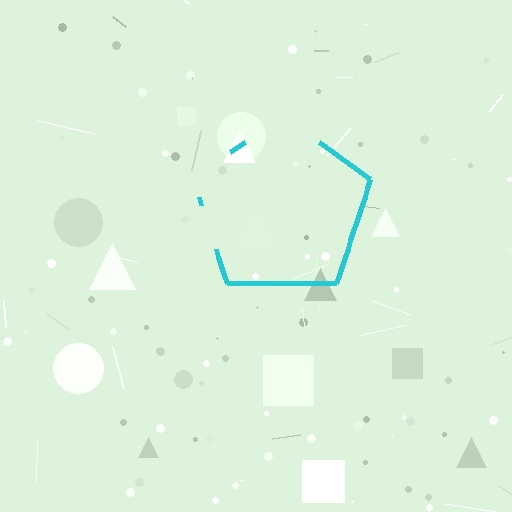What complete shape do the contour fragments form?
The contour fragments form a pentagon.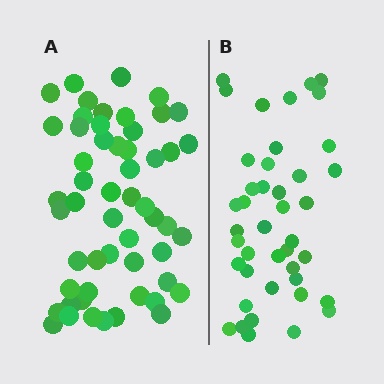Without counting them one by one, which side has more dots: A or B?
Region A (the left region) has more dots.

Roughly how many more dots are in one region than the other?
Region A has roughly 12 or so more dots than region B.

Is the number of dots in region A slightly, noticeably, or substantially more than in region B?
Region A has noticeably more, but not dramatically so. The ratio is roughly 1.3 to 1.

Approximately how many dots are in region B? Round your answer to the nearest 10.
About 40 dots. (The exact count is 42, which rounds to 40.)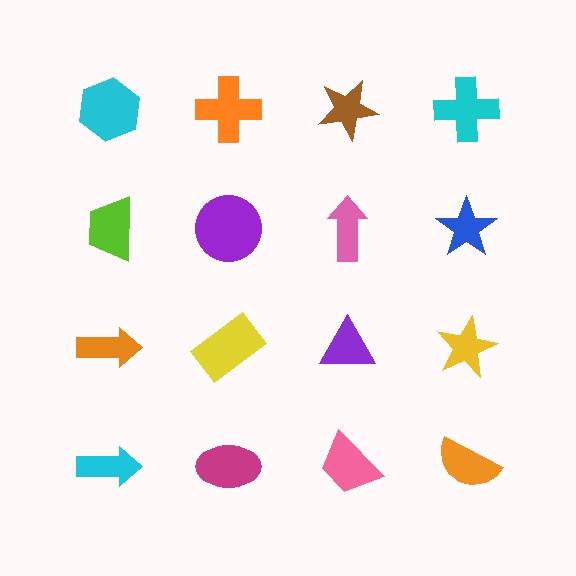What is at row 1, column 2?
An orange cross.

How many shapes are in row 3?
4 shapes.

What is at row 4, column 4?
An orange semicircle.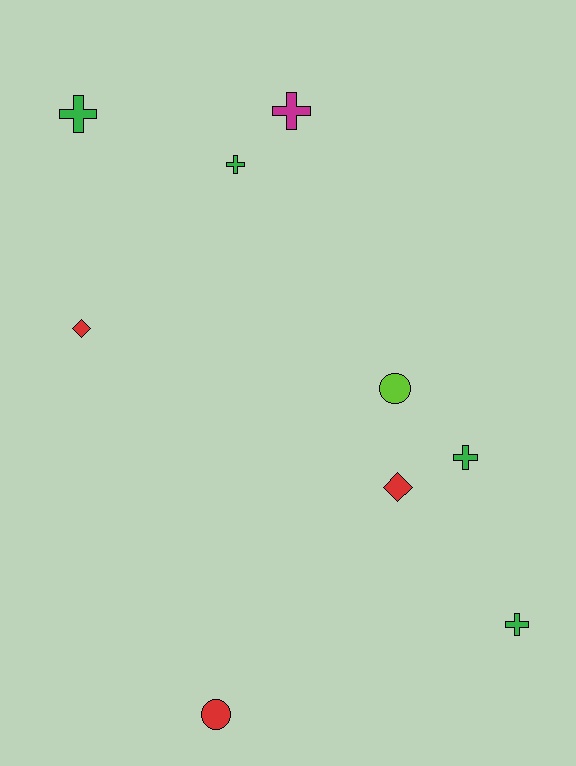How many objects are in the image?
There are 9 objects.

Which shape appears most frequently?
Cross, with 5 objects.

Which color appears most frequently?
Green, with 4 objects.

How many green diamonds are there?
There are no green diamonds.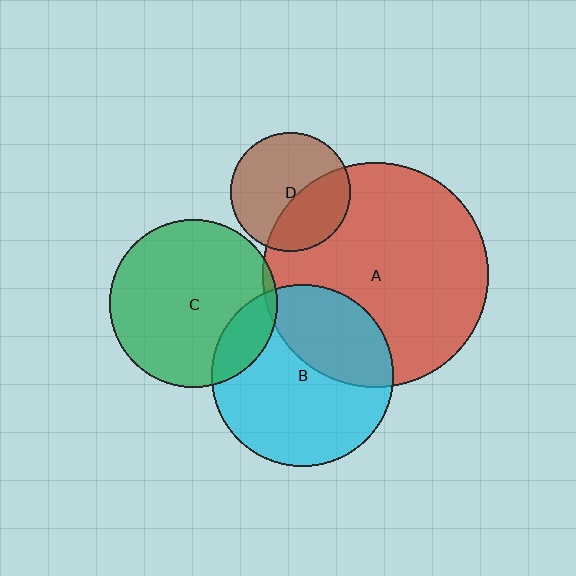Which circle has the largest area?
Circle A (red).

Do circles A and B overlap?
Yes.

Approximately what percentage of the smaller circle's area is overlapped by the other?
Approximately 35%.